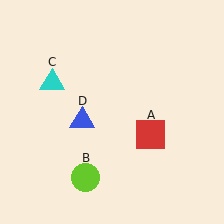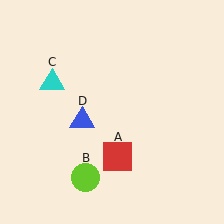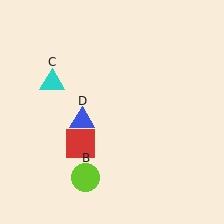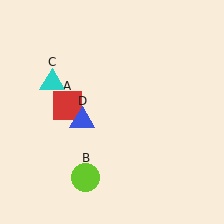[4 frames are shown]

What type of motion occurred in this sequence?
The red square (object A) rotated clockwise around the center of the scene.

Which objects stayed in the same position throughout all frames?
Lime circle (object B) and cyan triangle (object C) and blue triangle (object D) remained stationary.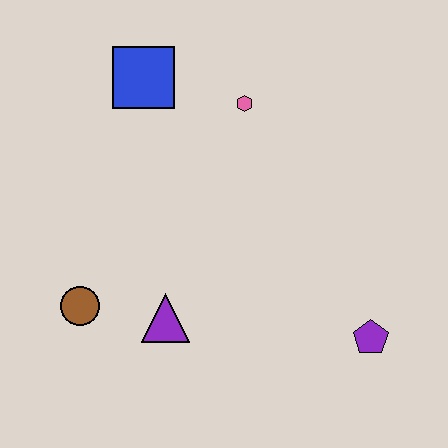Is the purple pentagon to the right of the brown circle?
Yes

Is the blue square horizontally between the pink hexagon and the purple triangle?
No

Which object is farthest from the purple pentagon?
The blue square is farthest from the purple pentagon.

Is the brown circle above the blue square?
No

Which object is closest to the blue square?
The pink hexagon is closest to the blue square.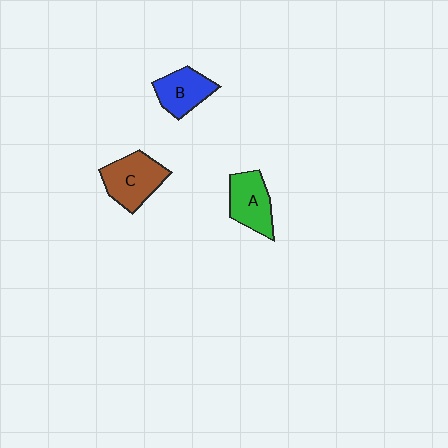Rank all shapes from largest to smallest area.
From largest to smallest: C (brown), A (green), B (blue).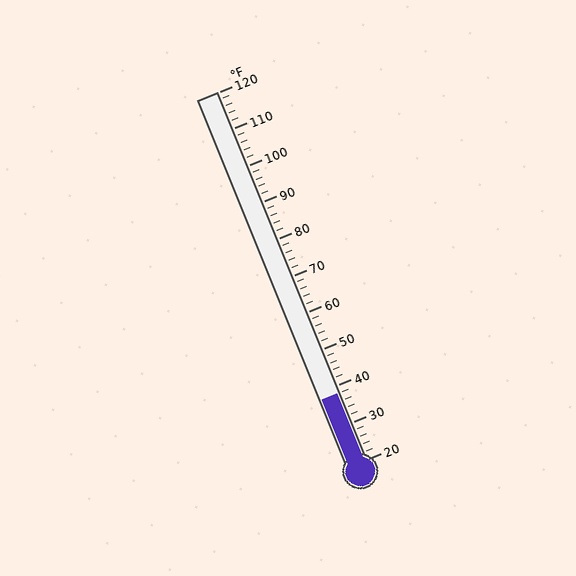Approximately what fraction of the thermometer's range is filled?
The thermometer is filled to approximately 20% of its range.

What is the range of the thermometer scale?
The thermometer scale ranges from 20°F to 120°F.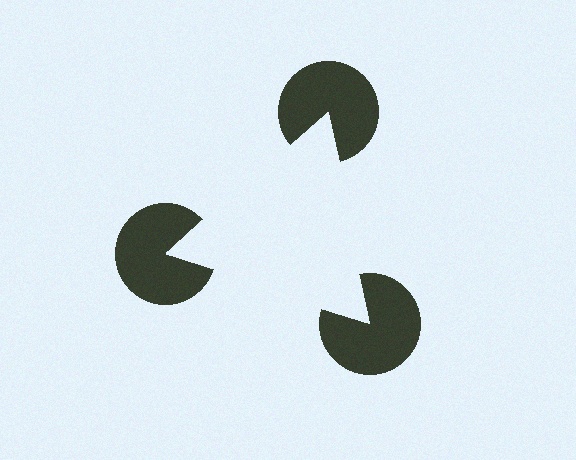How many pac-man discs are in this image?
There are 3 — one at each vertex of the illusory triangle.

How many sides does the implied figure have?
3 sides.